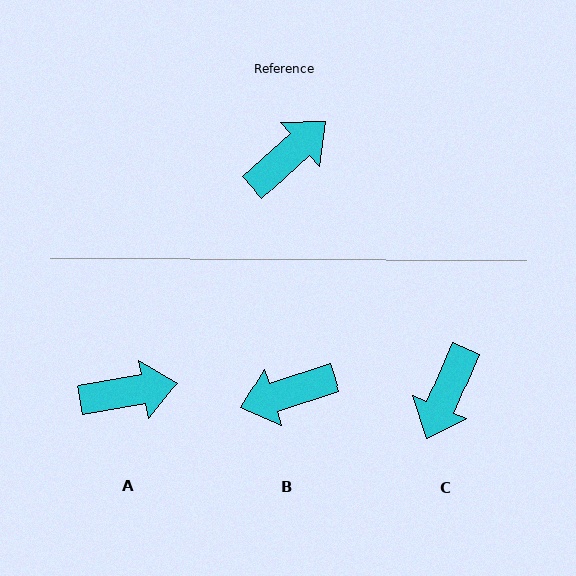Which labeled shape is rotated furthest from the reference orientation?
B, about 156 degrees away.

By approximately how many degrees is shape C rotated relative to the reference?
Approximately 155 degrees clockwise.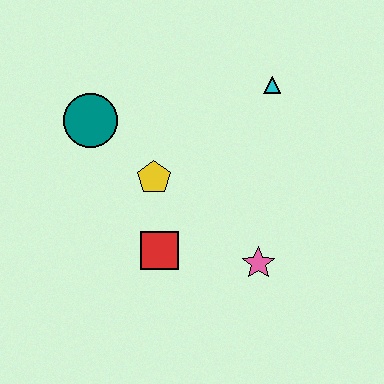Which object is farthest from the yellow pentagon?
The cyan triangle is farthest from the yellow pentagon.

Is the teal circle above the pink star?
Yes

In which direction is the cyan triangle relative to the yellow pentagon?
The cyan triangle is to the right of the yellow pentagon.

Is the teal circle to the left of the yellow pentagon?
Yes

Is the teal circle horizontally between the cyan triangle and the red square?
No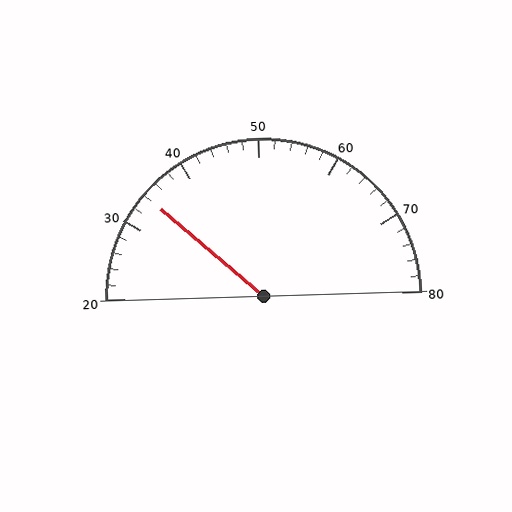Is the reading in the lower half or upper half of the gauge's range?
The reading is in the lower half of the range (20 to 80).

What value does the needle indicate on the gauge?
The needle indicates approximately 34.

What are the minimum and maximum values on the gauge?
The gauge ranges from 20 to 80.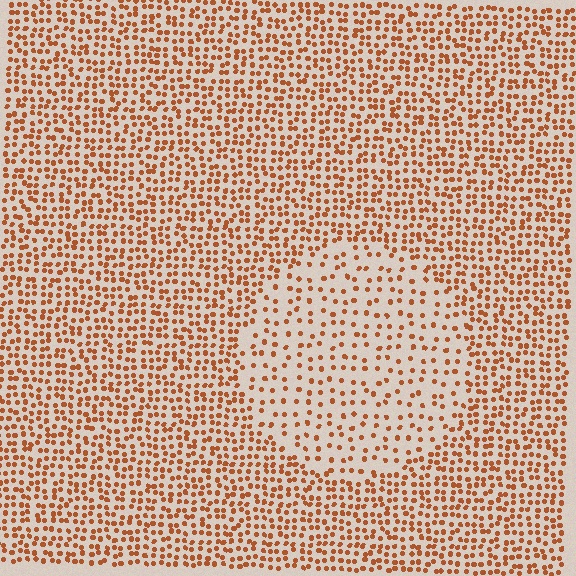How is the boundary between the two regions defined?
The boundary is defined by a change in element density (approximately 2.1x ratio). All elements are the same color, size, and shape.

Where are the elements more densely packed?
The elements are more densely packed outside the circle boundary.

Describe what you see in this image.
The image contains small brown elements arranged at two different densities. A circle-shaped region is visible where the elements are less densely packed than the surrounding area.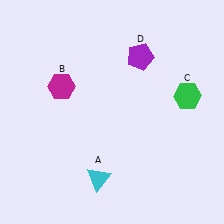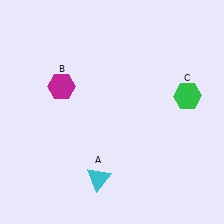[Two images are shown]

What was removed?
The purple pentagon (D) was removed in Image 2.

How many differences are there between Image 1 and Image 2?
There is 1 difference between the two images.